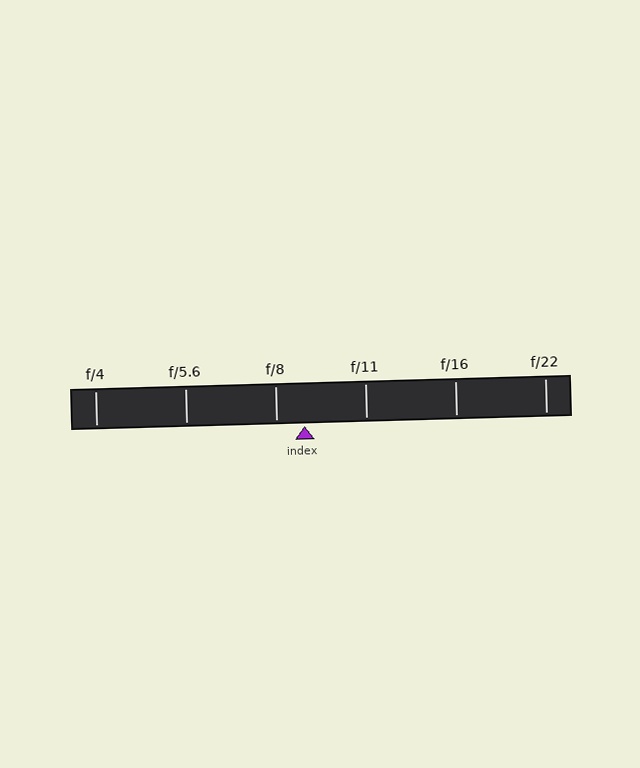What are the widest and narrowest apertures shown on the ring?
The widest aperture shown is f/4 and the narrowest is f/22.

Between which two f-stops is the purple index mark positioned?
The index mark is between f/8 and f/11.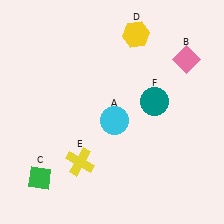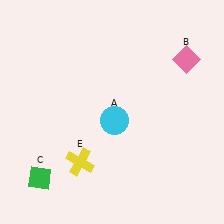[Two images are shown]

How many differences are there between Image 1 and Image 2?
There are 2 differences between the two images.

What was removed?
The teal circle (F), the yellow hexagon (D) were removed in Image 2.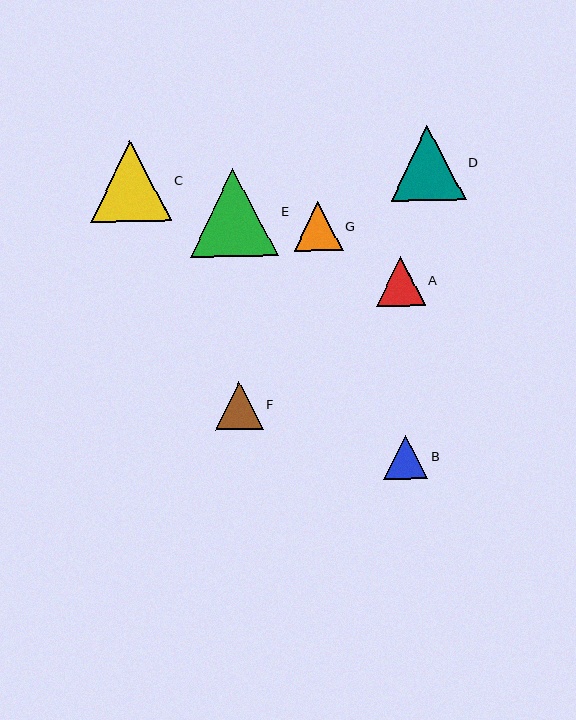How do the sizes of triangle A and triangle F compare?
Triangle A and triangle F are approximately the same size.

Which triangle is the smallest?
Triangle B is the smallest with a size of approximately 44 pixels.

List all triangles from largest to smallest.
From largest to smallest: E, C, D, A, G, F, B.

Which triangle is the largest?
Triangle E is the largest with a size of approximately 88 pixels.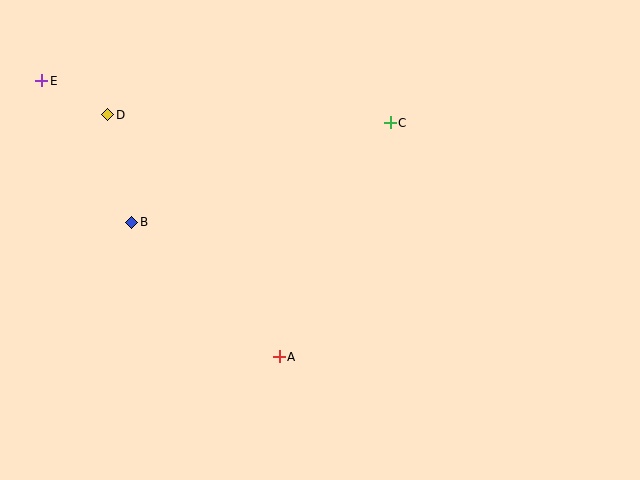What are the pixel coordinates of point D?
Point D is at (108, 115).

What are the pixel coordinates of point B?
Point B is at (132, 222).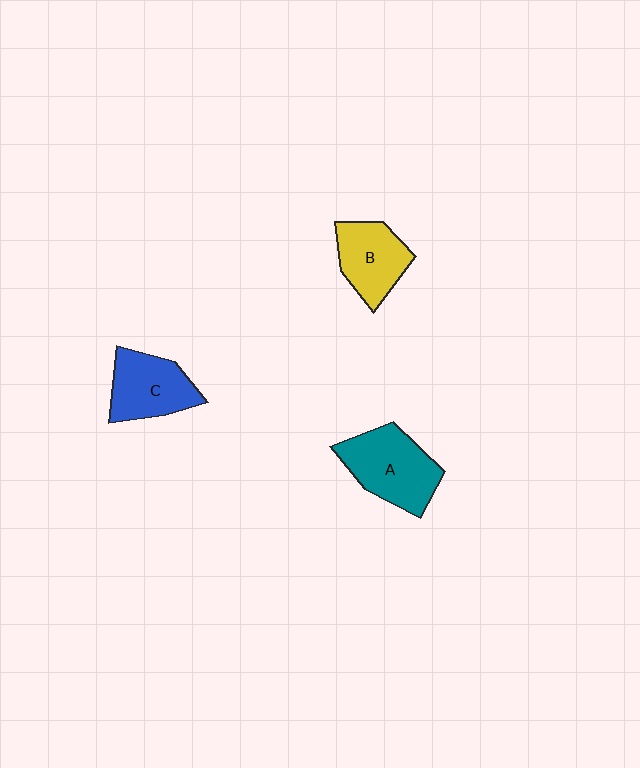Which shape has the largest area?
Shape A (teal).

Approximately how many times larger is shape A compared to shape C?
Approximately 1.2 times.